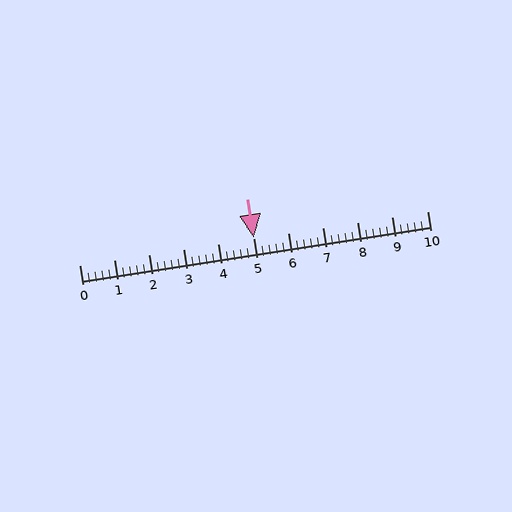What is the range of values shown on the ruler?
The ruler shows values from 0 to 10.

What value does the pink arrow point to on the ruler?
The pink arrow points to approximately 5.0.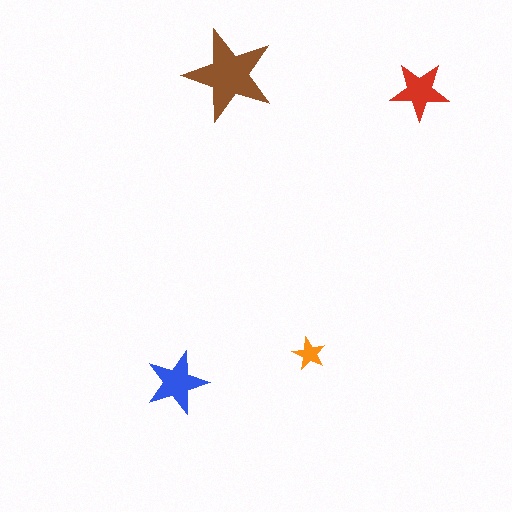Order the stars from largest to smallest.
the brown one, the blue one, the red one, the orange one.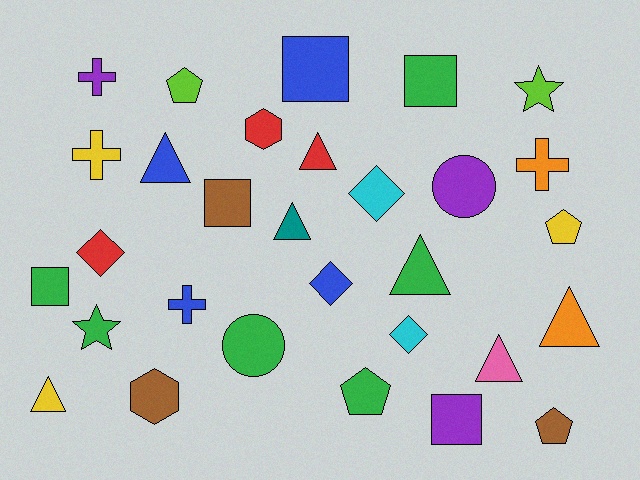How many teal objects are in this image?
There is 1 teal object.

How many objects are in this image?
There are 30 objects.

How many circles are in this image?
There are 2 circles.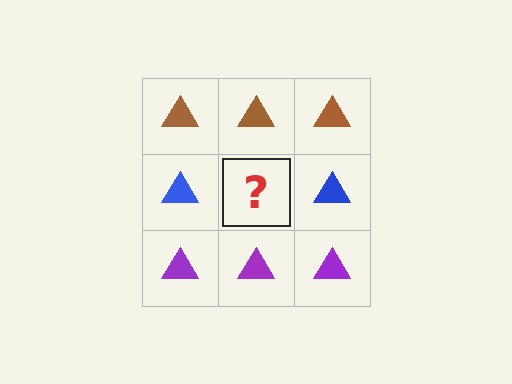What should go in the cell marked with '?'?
The missing cell should contain a blue triangle.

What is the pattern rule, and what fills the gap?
The rule is that each row has a consistent color. The gap should be filled with a blue triangle.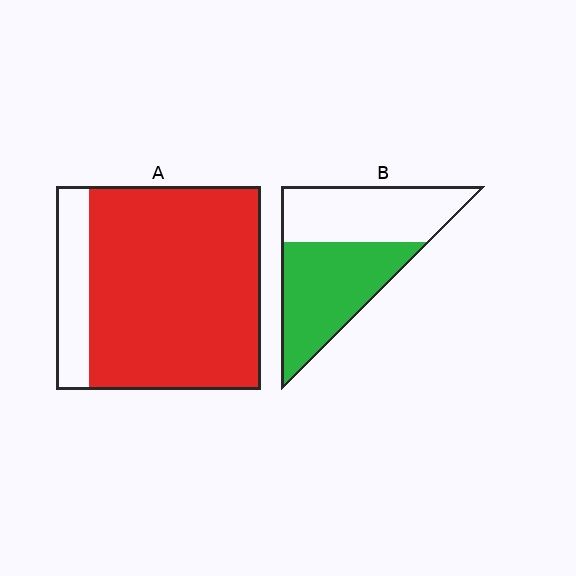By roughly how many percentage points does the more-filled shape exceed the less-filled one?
By roughly 30 percentage points (A over B).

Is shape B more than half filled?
Roughly half.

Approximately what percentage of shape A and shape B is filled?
A is approximately 85% and B is approximately 55%.